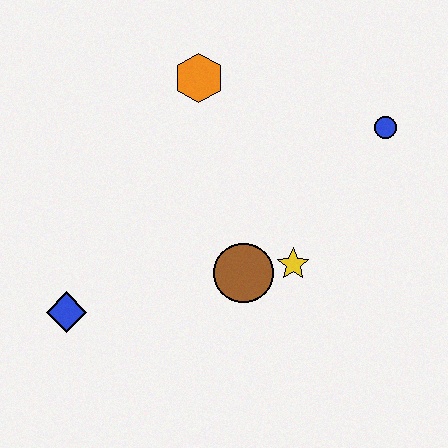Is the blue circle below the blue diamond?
No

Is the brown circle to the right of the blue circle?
No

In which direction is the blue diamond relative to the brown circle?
The blue diamond is to the left of the brown circle.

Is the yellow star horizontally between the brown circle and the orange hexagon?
No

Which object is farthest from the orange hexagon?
The blue diamond is farthest from the orange hexagon.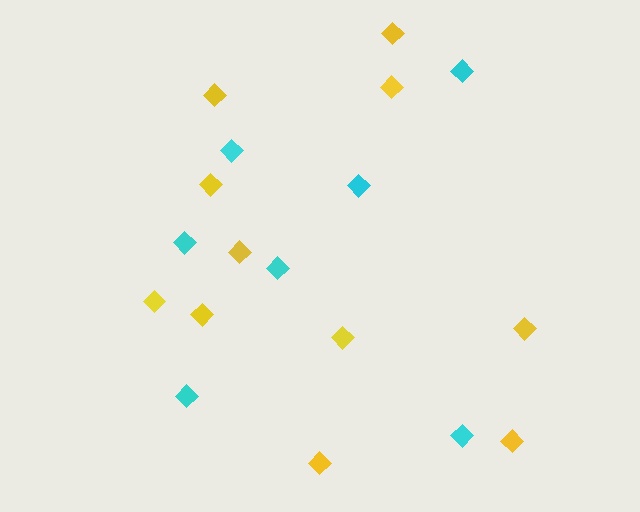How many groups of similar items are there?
There are 2 groups: one group of yellow diamonds (11) and one group of cyan diamonds (7).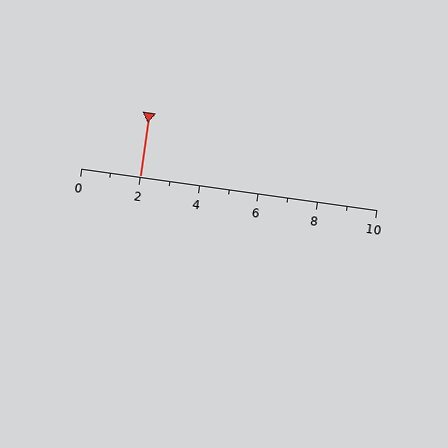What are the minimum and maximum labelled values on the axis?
The axis runs from 0 to 10.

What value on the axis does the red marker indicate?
The marker indicates approximately 2.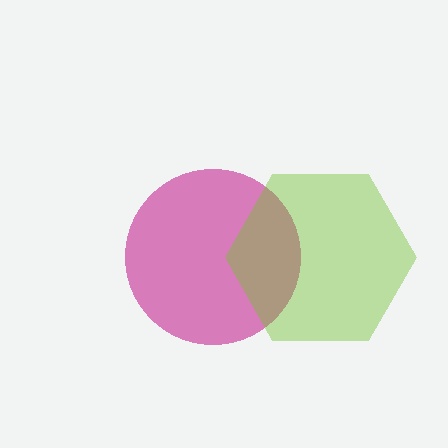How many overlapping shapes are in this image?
There are 2 overlapping shapes in the image.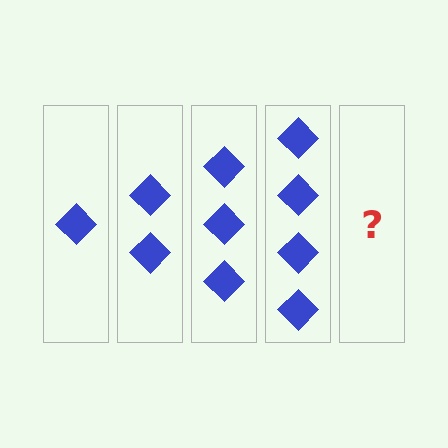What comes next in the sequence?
The next element should be 5 diamonds.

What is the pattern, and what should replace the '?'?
The pattern is that each step adds one more diamond. The '?' should be 5 diamonds.